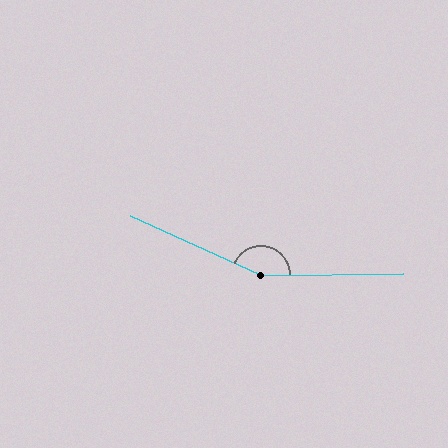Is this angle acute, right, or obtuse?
It is obtuse.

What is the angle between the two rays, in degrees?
Approximately 155 degrees.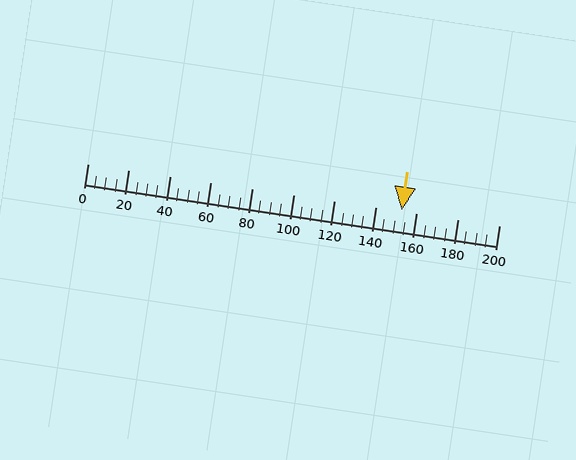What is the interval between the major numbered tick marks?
The major tick marks are spaced 20 units apart.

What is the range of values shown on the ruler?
The ruler shows values from 0 to 200.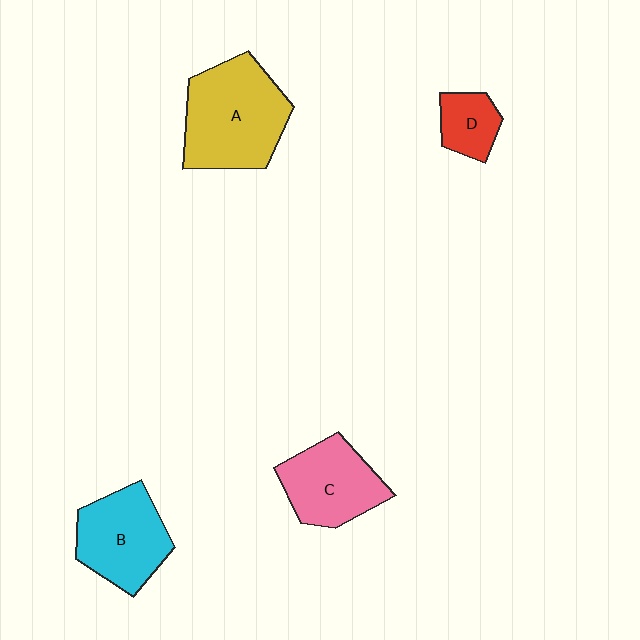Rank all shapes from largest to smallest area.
From largest to smallest: A (yellow), B (cyan), C (pink), D (red).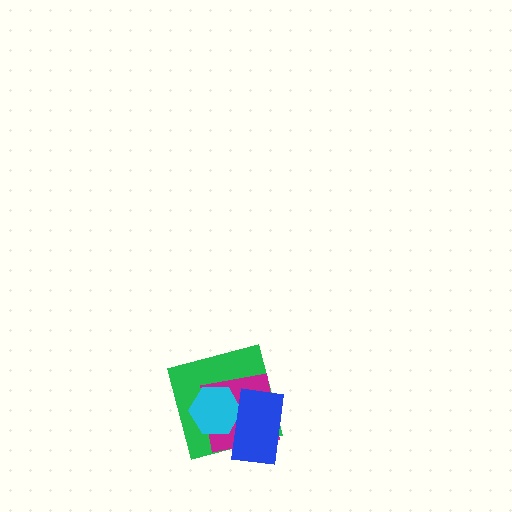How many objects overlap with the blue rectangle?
3 objects overlap with the blue rectangle.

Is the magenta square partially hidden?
Yes, it is partially covered by another shape.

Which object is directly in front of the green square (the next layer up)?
The magenta square is directly in front of the green square.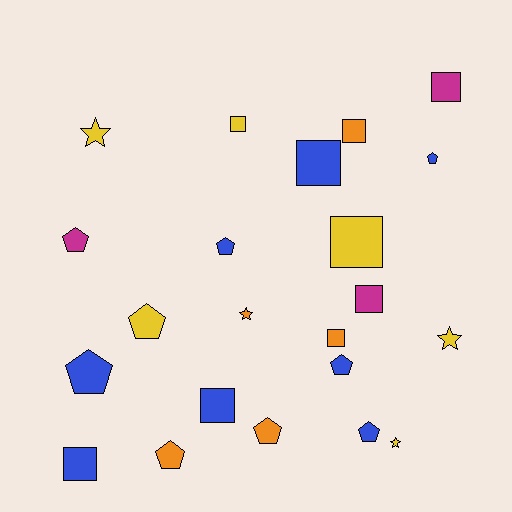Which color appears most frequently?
Blue, with 8 objects.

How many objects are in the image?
There are 22 objects.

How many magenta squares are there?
There are 2 magenta squares.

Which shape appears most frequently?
Square, with 9 objects.